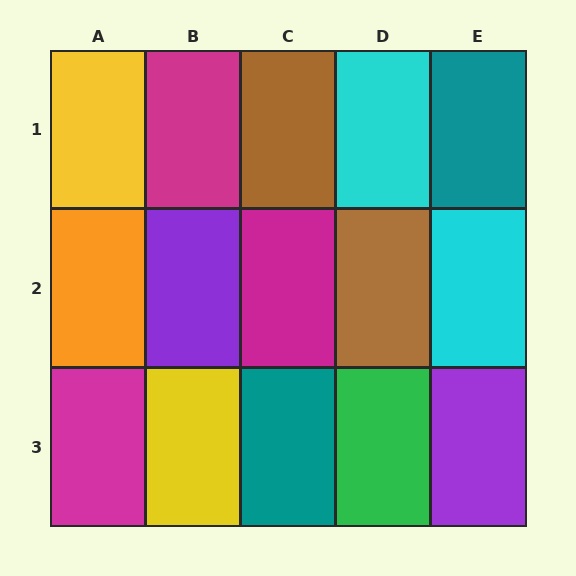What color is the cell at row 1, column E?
Teal.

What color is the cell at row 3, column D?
Green.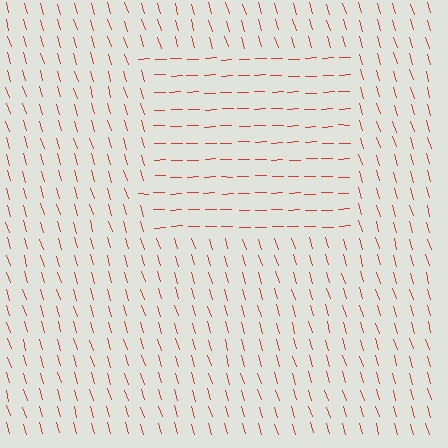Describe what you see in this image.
The image is filled with small red line segments. A rectangle region in the image has lines oriented differently from the surrounding lines, creating a visible texture boundary.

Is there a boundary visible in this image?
Yes, there is a texture boundary formed by a change in line orientation.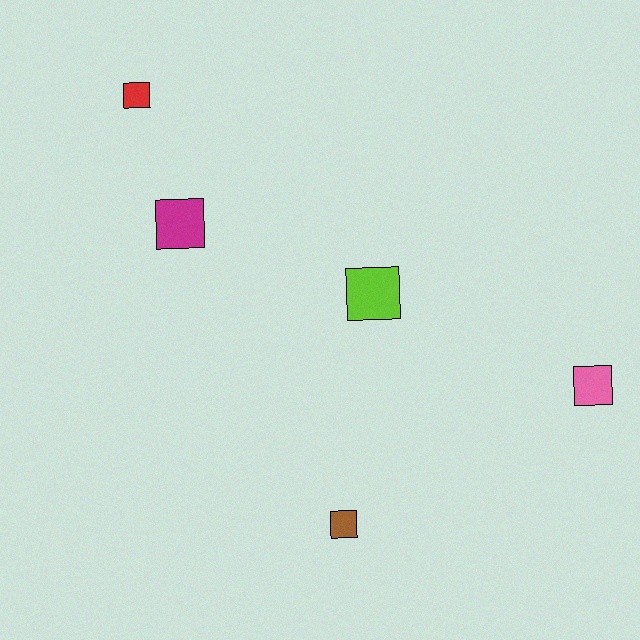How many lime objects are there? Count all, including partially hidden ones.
There is 1 lime object.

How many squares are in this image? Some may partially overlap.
There are 5 squares.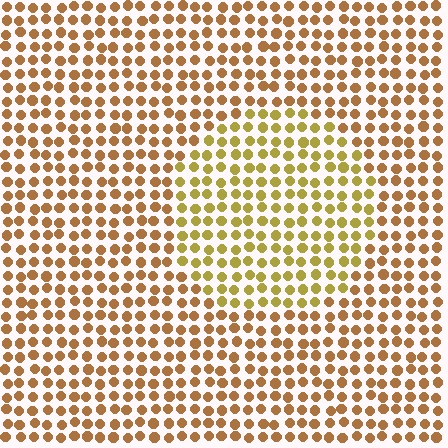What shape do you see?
I see a circle.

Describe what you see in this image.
The image is filled with small brown elements in a uniform arrangement. A circle-shaped region is visible where the elements are tinted to a slightly different hue, forming a subtle color boundary.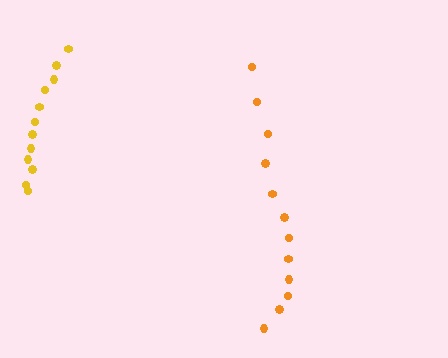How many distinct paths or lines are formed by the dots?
There are 2 distinct paths.